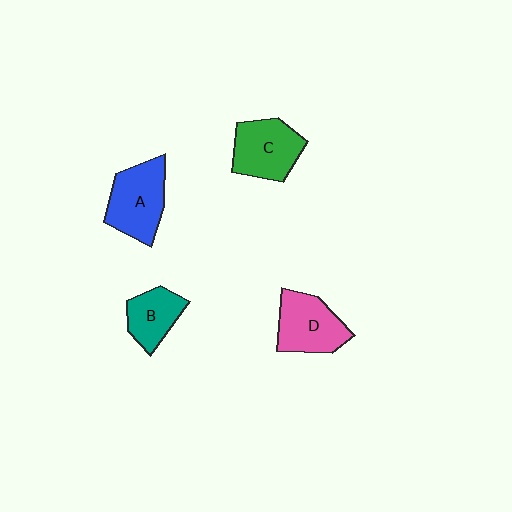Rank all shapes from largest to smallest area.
From largest to smallest: A (blue), C (green), D (pink), B (teal).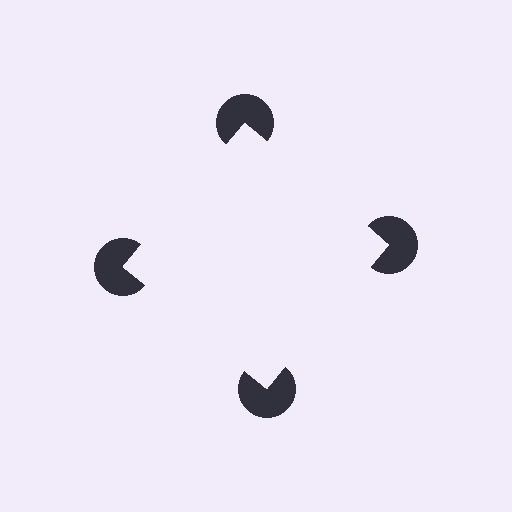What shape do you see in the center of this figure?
An illusory square — its edges are inferred from the aligned wedge cuts in the pac-man discs, not physically drawn.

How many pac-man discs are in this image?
There are 4 — one at each vertex of the illusory square.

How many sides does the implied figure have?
4 sides.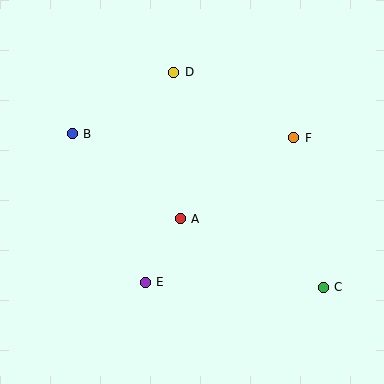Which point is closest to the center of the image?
Point A at (180, 219) is closest to the center.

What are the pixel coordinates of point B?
Point B is at (72, 134).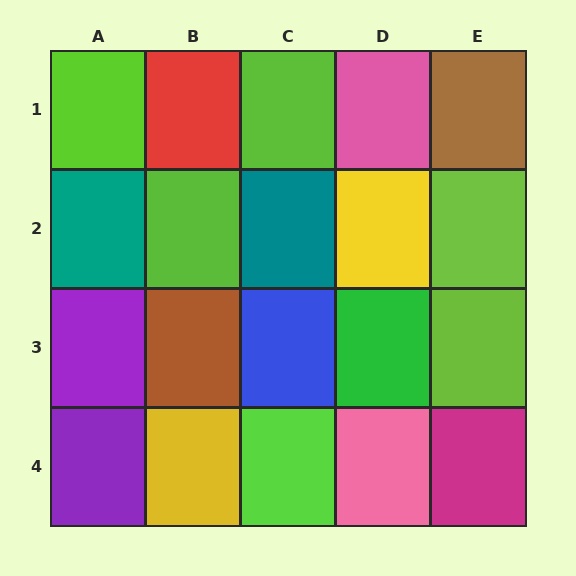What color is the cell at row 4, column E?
Magenta.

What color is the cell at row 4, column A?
Purple.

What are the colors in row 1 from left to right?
Lime, red, lime, pink, brown.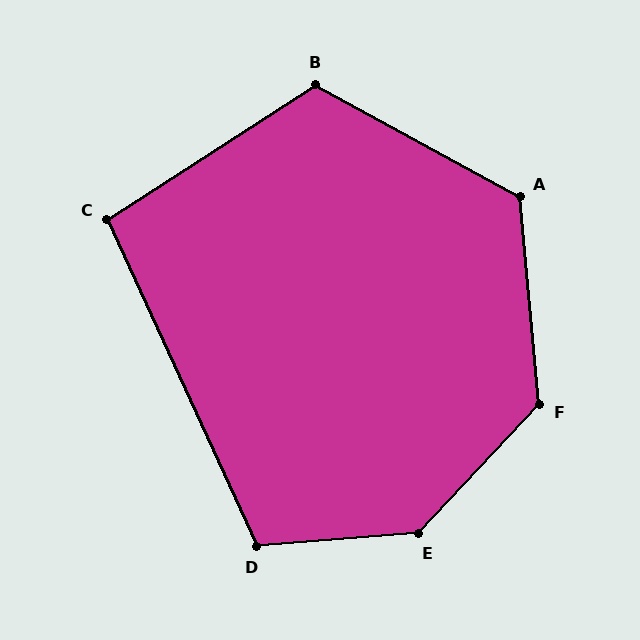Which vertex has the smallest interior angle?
C, at approximately 98 degrees.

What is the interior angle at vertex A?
Approximately 124 degrees (obtuse).